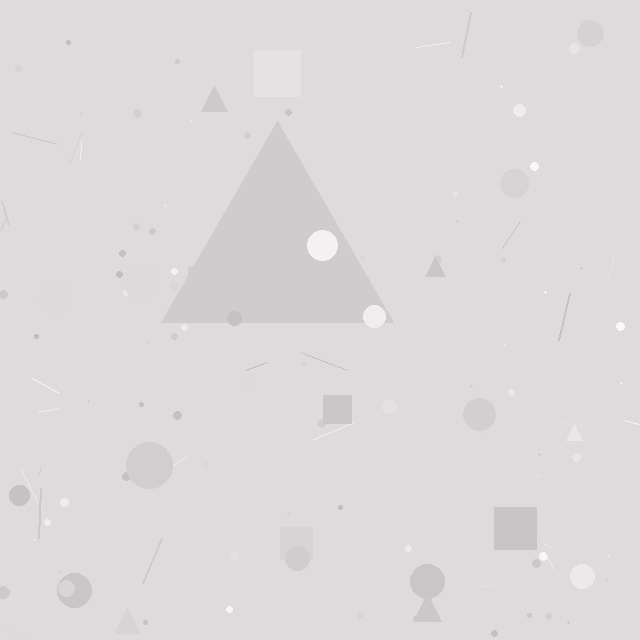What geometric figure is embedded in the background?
A triangle is embedded in the background.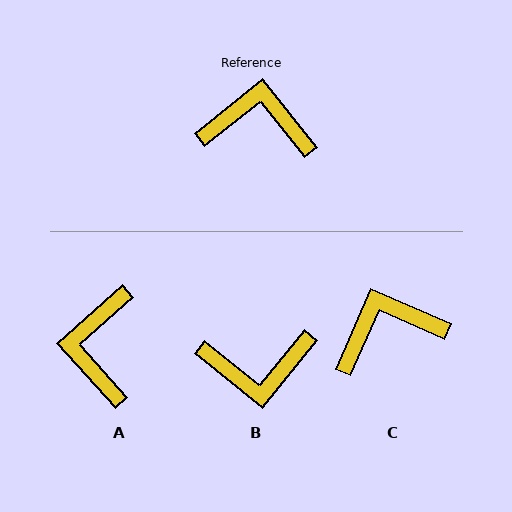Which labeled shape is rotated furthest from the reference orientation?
B, about 168 degrees away.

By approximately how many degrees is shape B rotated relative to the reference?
Approximately 168 degrees clockwise.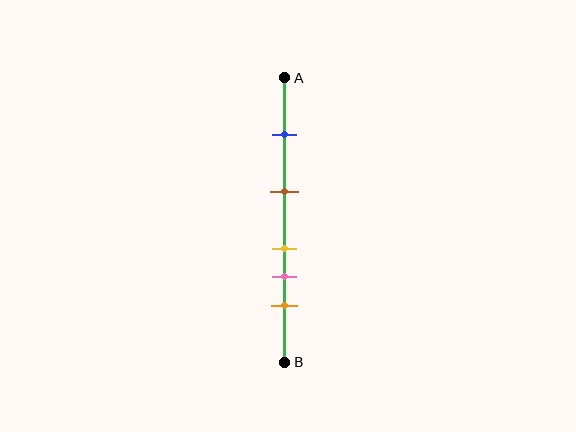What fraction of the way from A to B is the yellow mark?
The yellow mark is approximately 60% (0.6) of the way from A to B.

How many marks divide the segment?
There are 5 marks dividing the segment.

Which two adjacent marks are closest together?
The yellow and pink marks are the closest adjacent pair.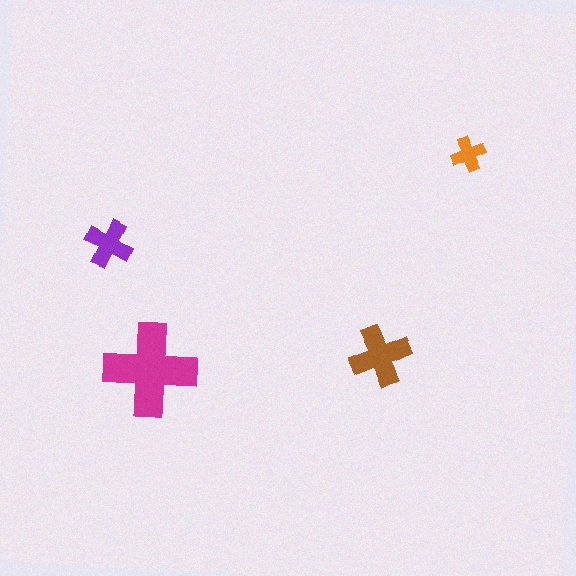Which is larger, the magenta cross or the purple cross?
The magenta one.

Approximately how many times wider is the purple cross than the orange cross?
About 1.5 times wider.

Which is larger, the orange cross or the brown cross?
The brown one.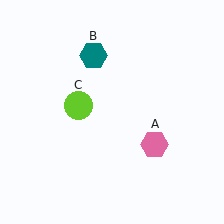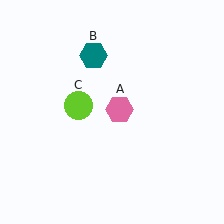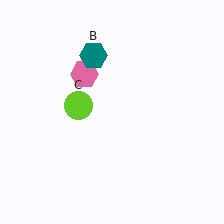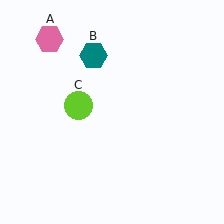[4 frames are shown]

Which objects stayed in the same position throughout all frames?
Teal hexagon (object B) and lime circle (object C) remained stationary.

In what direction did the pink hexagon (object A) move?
The pink hexagon (object A) moved up and to the left.